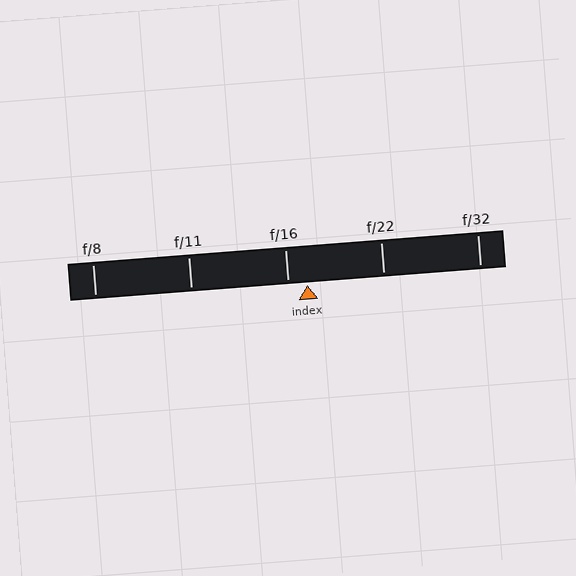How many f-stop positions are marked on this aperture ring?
There are 5 f-stop positions marked.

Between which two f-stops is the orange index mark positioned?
The index mark is between f/16 and f/22.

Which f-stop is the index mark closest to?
The index mark is closest to f/16.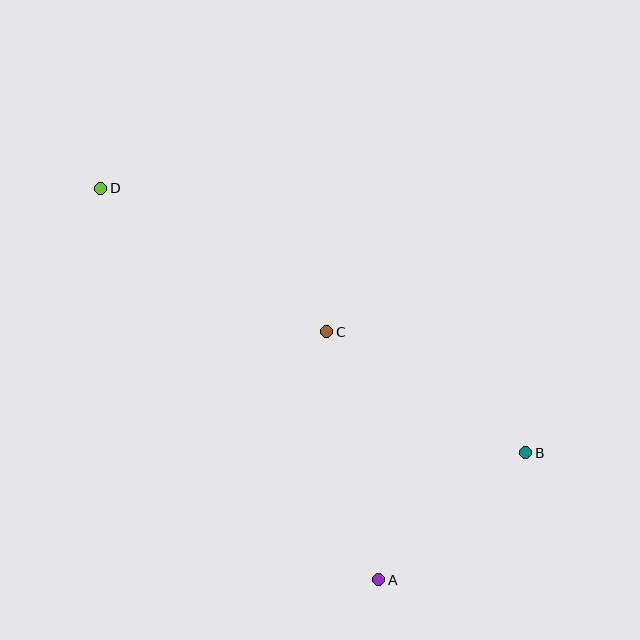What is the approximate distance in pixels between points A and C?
The distance between A and C is approximately 253 pixels.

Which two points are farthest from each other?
Points B and D are farthest from each other.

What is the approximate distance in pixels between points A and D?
The distance between A and D is approximately 480 pixels.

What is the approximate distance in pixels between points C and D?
The distance between C and D is approximately 267 pixels.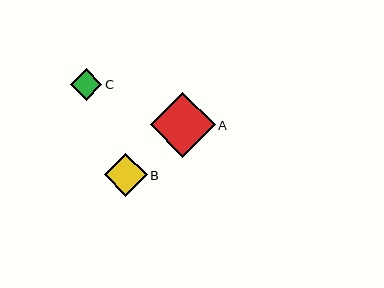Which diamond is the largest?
Diamond A is the largest with a size of approximately 65 pixels.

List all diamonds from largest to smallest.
From largest to smallest: A, B, C.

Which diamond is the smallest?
Diamond C is the smallest with a size of approximately 32 pixels.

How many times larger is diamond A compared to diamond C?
Diamond A is approximately 2.1 times the size of diamond C.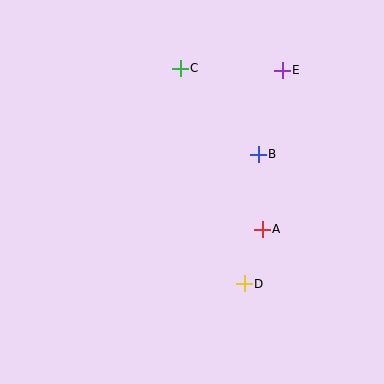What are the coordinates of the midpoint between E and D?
The midpoint between E and D is at (263, 177).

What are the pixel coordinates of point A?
Point A is at (262, 229).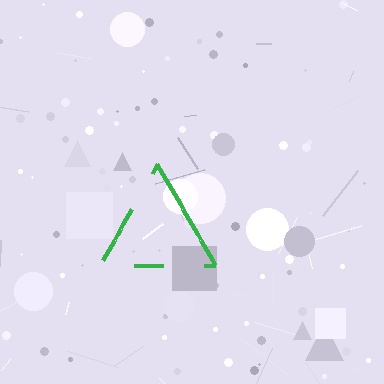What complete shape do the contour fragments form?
The contour fragments form a triangle.